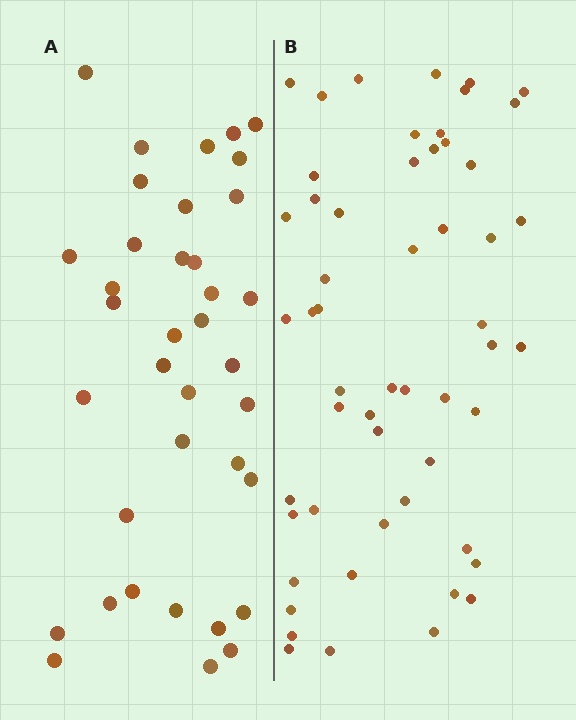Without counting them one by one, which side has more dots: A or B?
Region B (the right region) has more dots.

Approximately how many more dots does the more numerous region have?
Region B has approximately 15 more dots than region A.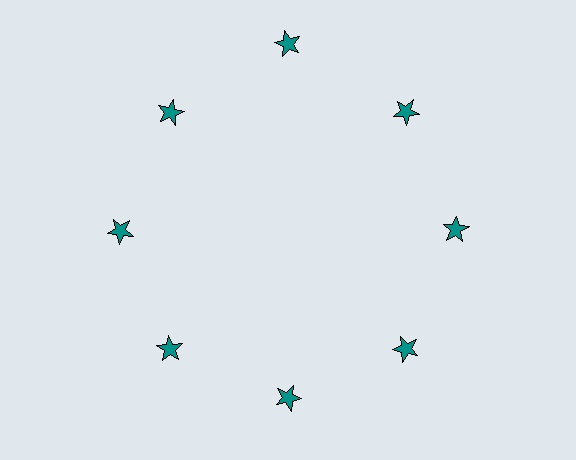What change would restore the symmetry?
The symmetry would be restored by moving it inward, back onto the ring so that all 8 stars sit at equal angles and equal distance from the center.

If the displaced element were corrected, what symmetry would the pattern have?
It would have 8-fold rotational symmetry — the pattern would map onto itself every 45 degrees.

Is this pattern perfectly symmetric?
No. The 8 teal stars are arranged in a ring, but one element near the 12 o'clock position is pushed outward from the center, breaking the 8-fold rotational symmetry.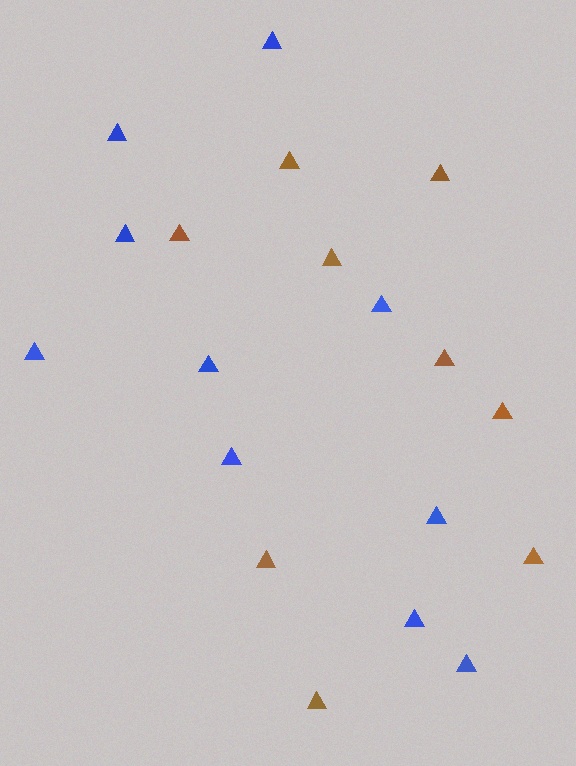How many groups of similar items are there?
There are 2 groups: one group of blue triangles (10) and one group of brown triangles (9).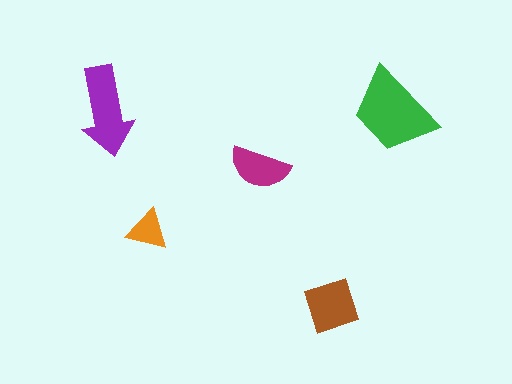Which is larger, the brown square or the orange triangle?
The brown square.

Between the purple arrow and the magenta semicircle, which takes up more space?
The purple arrow.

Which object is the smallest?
The orange triangle.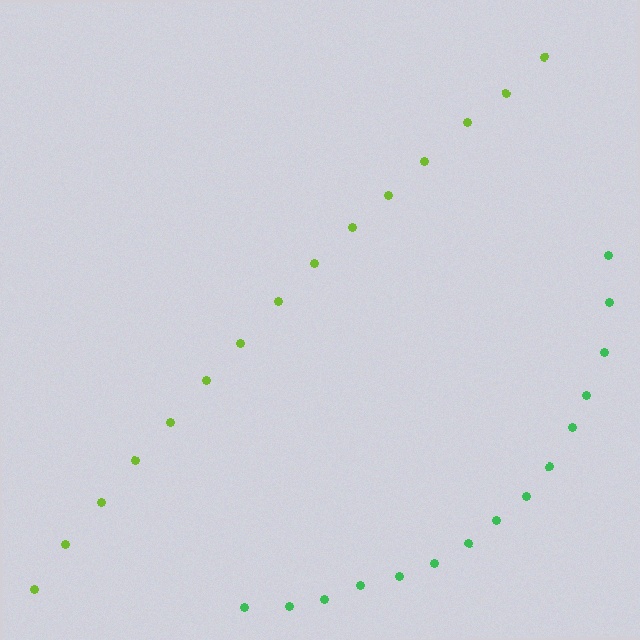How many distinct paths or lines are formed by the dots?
There are 2 distinct paths.